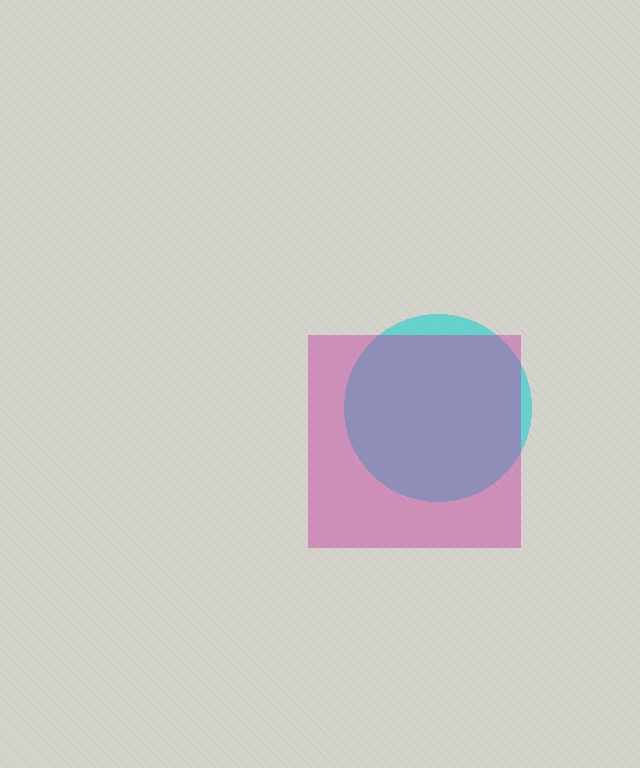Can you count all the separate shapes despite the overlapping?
Yes, there are 2 separate shapes.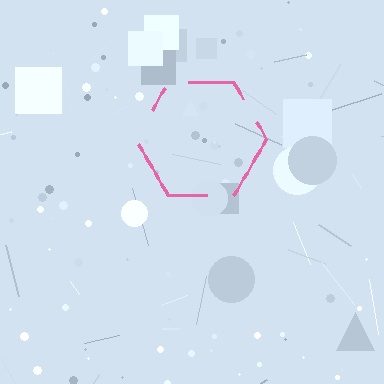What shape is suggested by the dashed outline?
The dashed outline suggests a hexagon.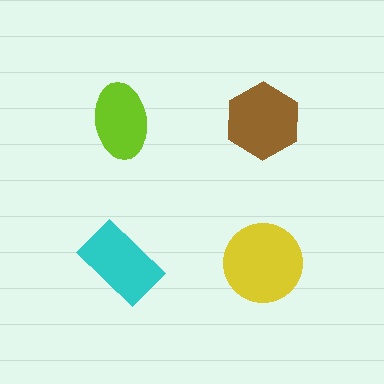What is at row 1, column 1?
A lime ellipse.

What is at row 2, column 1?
A cyan rectangle.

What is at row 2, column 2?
A yellow circle.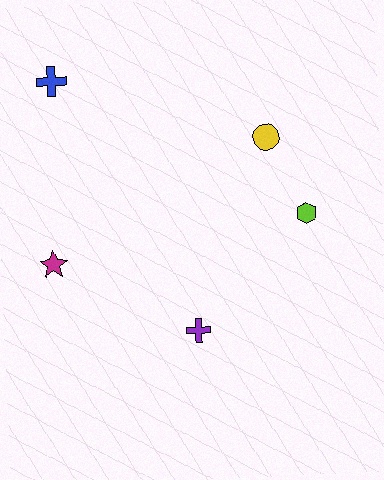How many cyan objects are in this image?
There are no cyan objects.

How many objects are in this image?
There are 5 objects.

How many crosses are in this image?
There are 2 crosses.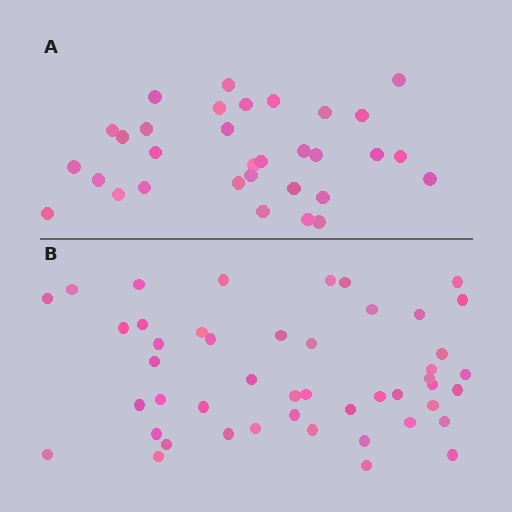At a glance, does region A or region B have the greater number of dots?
Region B (the bottom region) has more dots.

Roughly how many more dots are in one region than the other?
Region B has approximately 15 more dots than region A.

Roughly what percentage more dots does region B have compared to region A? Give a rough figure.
About 45% more.